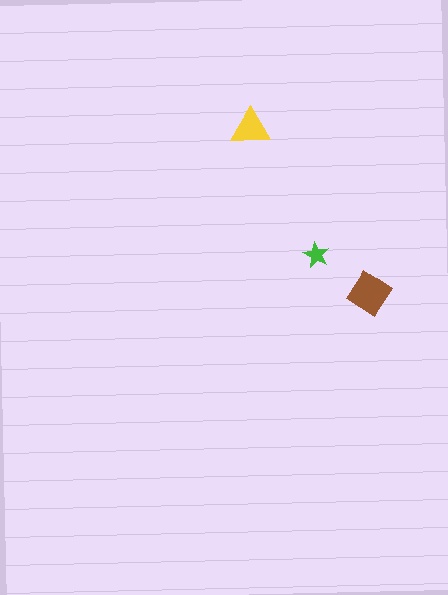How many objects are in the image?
There are 3 objects in the image.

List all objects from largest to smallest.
The brown diamond, the yellow triangle, the green star.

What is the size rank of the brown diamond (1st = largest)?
1st.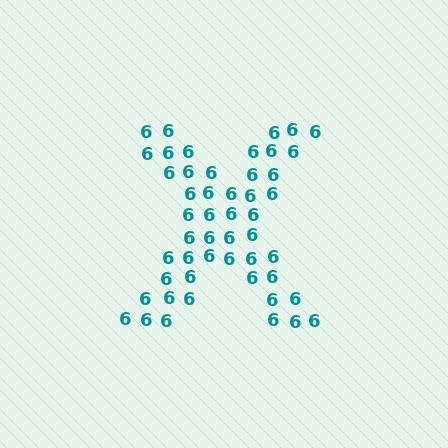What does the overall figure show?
The overall figure shows the letter X.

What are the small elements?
The small elements are digit 6's.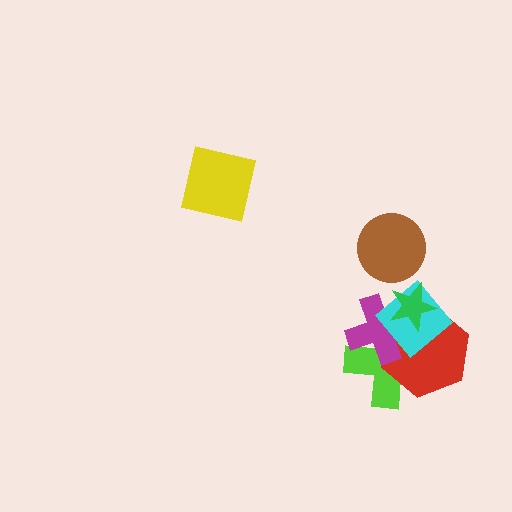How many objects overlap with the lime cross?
4 objects overlap with the lime cross.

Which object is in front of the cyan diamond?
The green star is in front of the cyan diamond.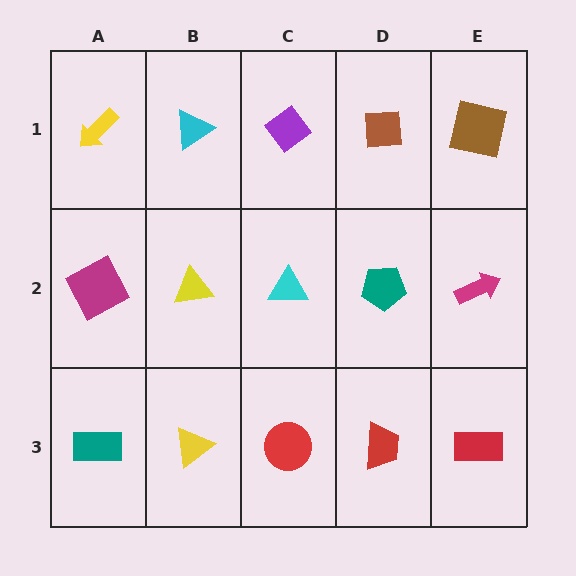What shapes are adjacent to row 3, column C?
A cyan triangle (row 2, column C), a yellow triangle (row 3, column B), a red trapezoid (row 3, column D).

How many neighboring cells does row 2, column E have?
3.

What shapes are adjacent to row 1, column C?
A cyan triangle (row 2, column C), a cyan triangle (row 1, column B), a brown square (row 1, column D).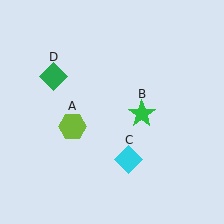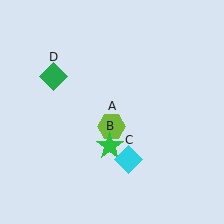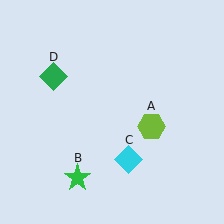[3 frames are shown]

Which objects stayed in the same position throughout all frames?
Cyan diamond (object C) and green diamond (object D) remained stationary.